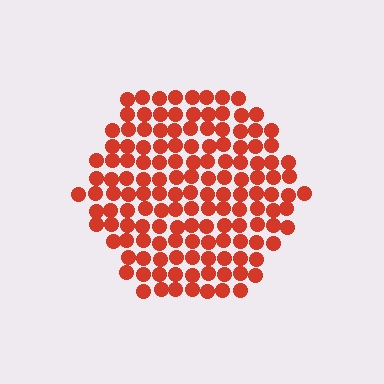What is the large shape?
The large shape is a hexagon.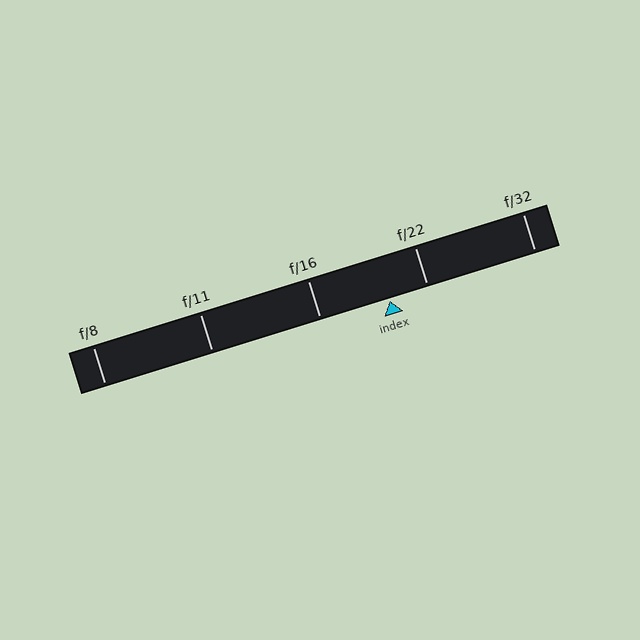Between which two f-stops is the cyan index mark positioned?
The index mark is between f/16 and f/22.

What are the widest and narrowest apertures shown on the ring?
The widest aperture shown is f/8 and the narrowest is f/32.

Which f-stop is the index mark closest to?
The index mark is closest to f/22.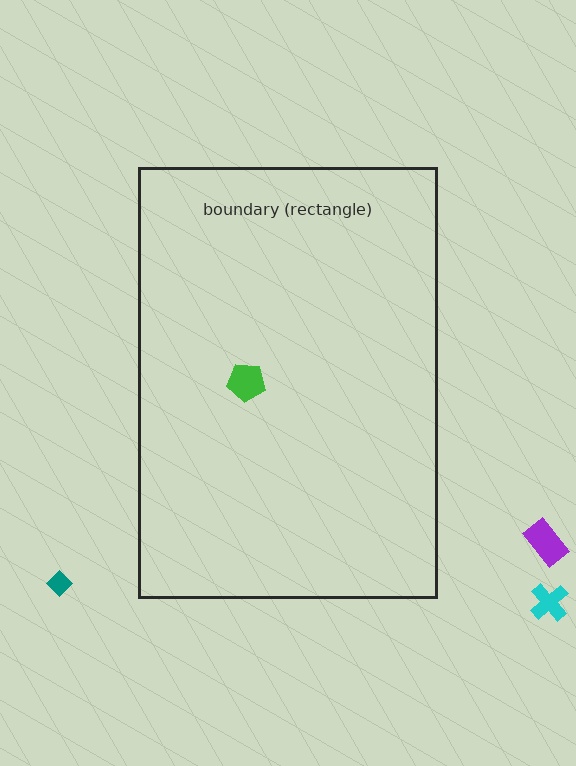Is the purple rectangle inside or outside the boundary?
Outside.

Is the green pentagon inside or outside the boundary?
Inside.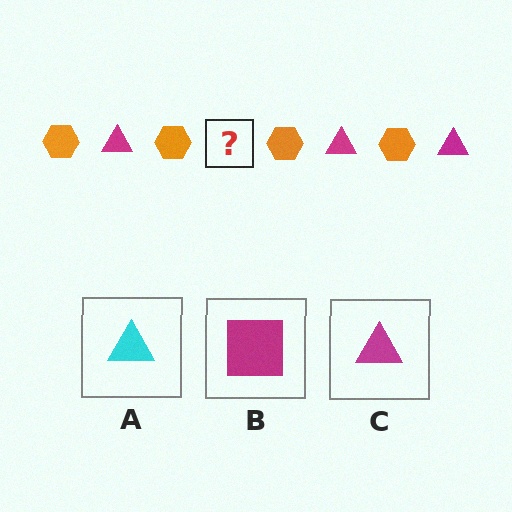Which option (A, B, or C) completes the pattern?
C.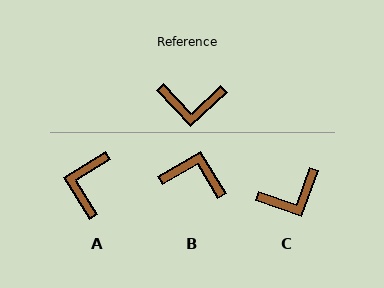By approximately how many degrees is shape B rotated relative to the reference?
Approximately 168 degrees counter-clockwise.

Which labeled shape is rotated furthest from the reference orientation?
B, about 168 degrees away.